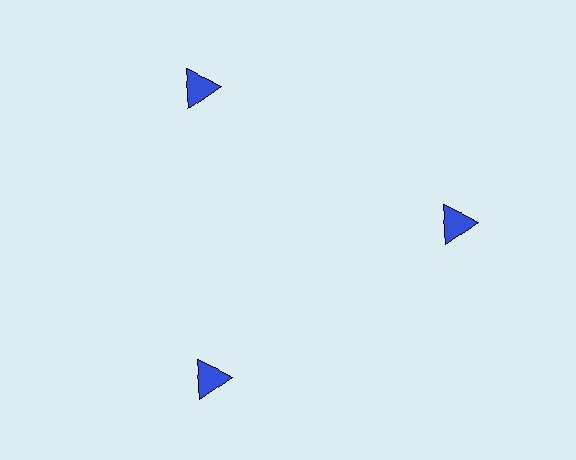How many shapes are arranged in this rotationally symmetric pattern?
There are 3 shapes, arranged in 3 groups of 1.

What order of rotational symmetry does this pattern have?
This pattern has 3-fold rotational symmetry.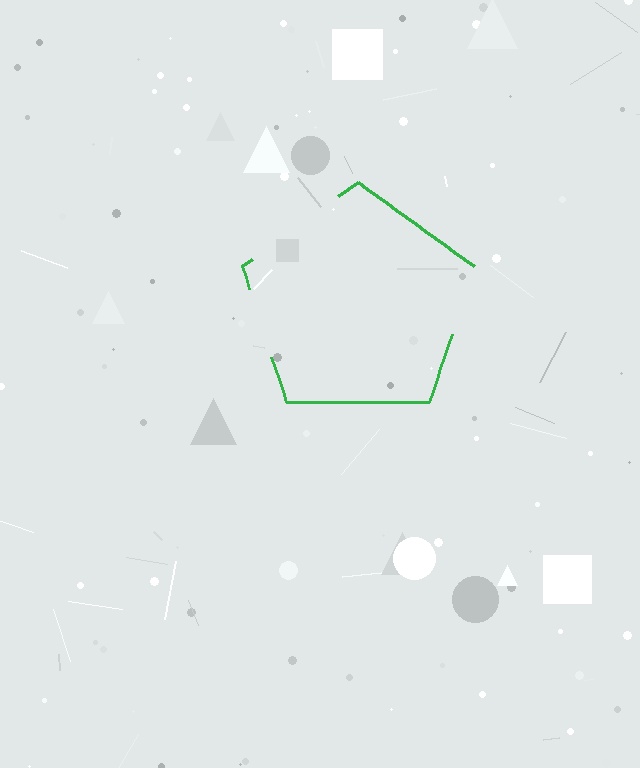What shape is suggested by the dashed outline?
The dashed outline suggests a pentagon.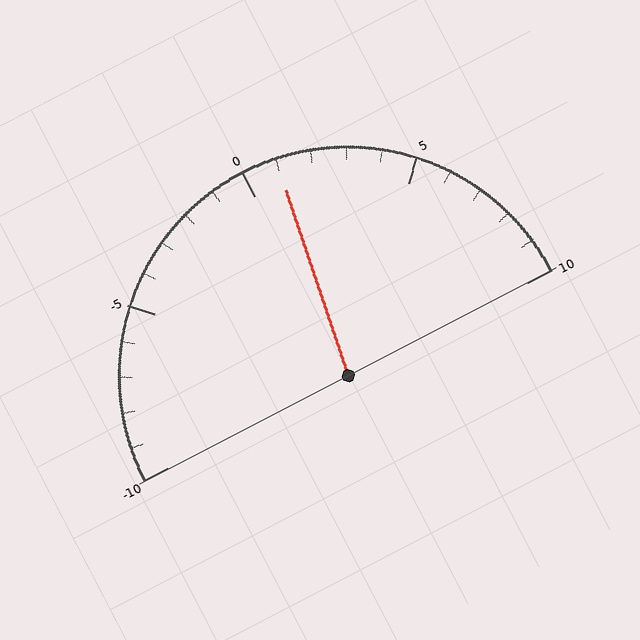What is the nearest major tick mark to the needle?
The nearest major tick mark is 0.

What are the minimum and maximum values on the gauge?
The gauge ranges from -10 to 10.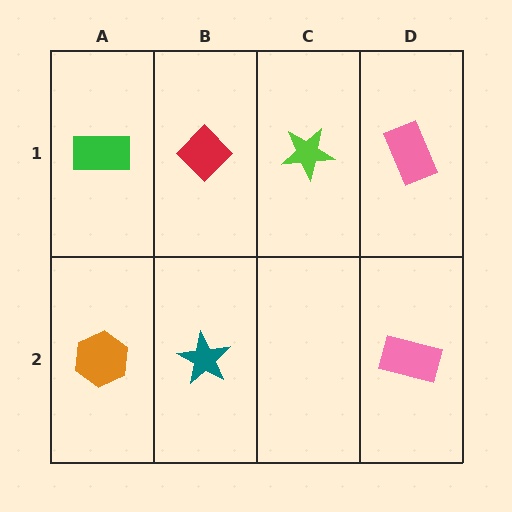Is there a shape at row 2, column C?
No, that cell is empty.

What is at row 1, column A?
A green rectangle.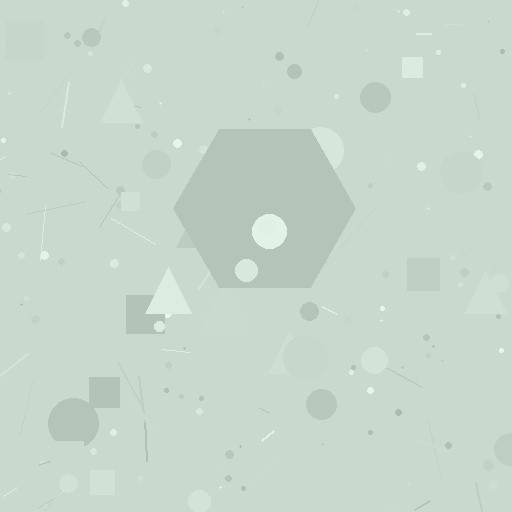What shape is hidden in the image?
A hexagon is hidden in the image.